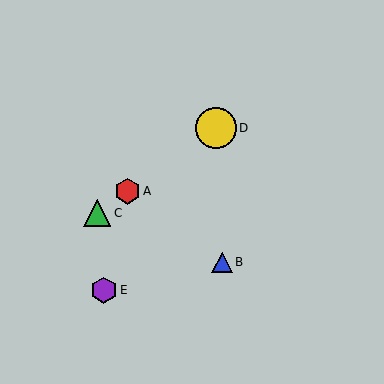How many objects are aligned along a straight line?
3 objects (A, C, D) are aligned along a straight line.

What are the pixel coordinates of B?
Object B is at (222, 262).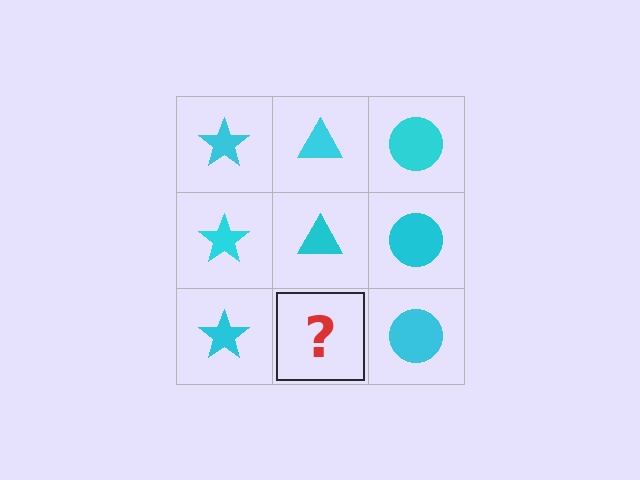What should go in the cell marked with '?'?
The missing cell should contain a cyan triangle.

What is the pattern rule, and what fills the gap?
The rule is that each column has a consistent shape. The gap should be filled with a cyan triangle.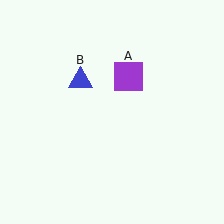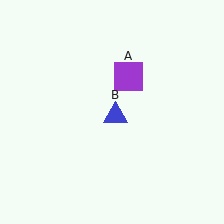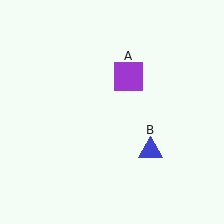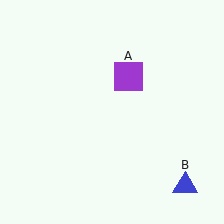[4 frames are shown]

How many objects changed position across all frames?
1 object changed position: blue triangle (object B).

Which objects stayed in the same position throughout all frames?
Purple square (object A) remained stationary.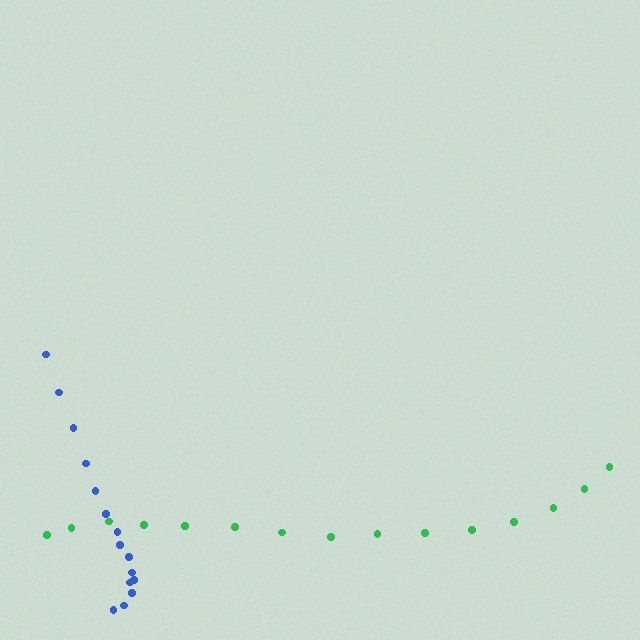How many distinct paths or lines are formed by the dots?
There are 2 distinct paths.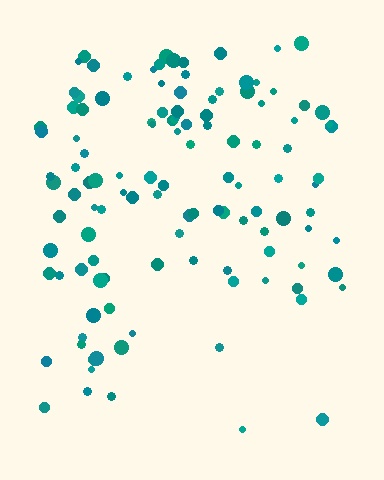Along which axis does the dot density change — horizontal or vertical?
Vertical.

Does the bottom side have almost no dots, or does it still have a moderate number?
Still a moderate number, just noticeably fewer than the top.